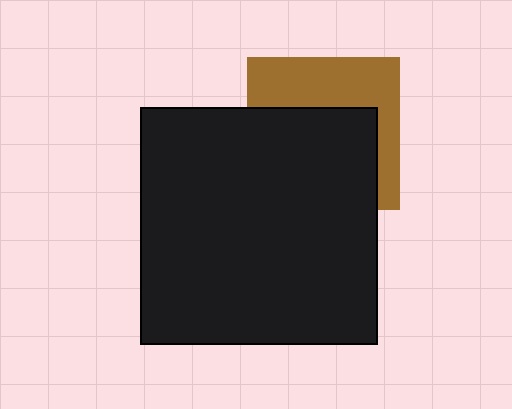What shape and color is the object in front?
The object in front is a black square.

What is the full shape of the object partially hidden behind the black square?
The partially hidden object is a brown square.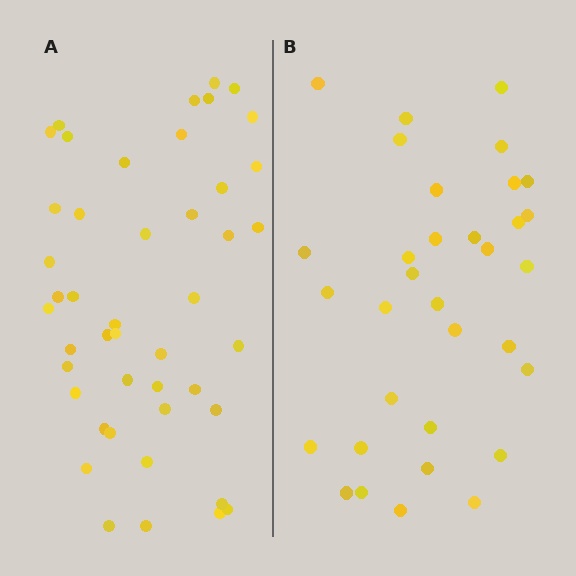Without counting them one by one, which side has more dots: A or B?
Region A (the left region) has more dots.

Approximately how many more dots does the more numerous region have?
Region A has roughly 12 or so more dots than region B.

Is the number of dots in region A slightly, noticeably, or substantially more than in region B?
Region A has noticeably more, but not dramatically so. The ratio is roughly 1.4 to 1.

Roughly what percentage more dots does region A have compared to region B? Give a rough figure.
About 35% more.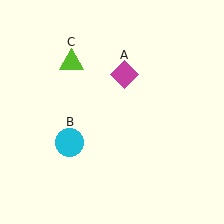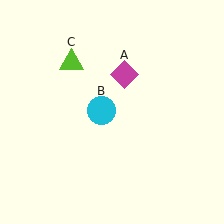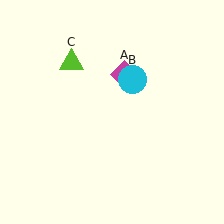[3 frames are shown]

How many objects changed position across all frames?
1 object changed position: cyan circle (object B).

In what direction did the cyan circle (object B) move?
The cyan circle (object B) moved up and to the right.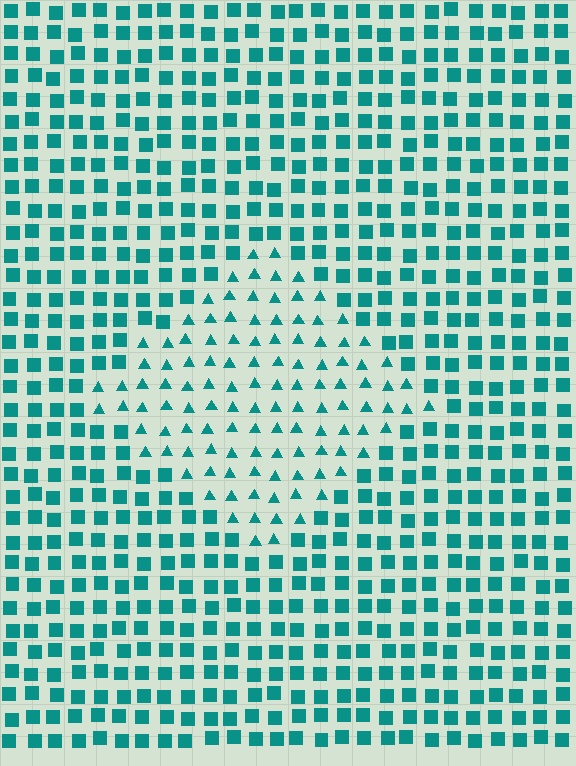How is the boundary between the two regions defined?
The boundary is defined by a change in element shape: triangles inside vs. squares outside. All elements share the same color and spacing.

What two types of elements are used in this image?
The image uses triangles inside the diamond region and squares outside it.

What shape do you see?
I see a diamond.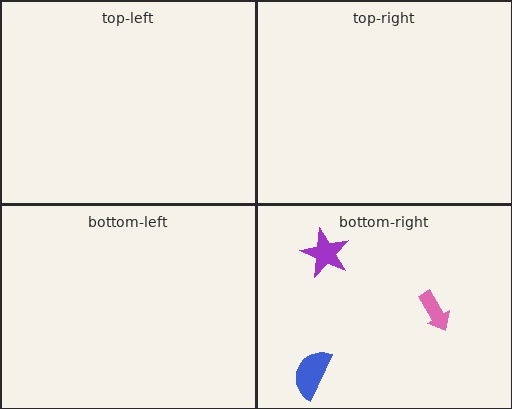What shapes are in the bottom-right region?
The purple star, the pink arrow, the blue semicircle.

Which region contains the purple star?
The bottom-right region.